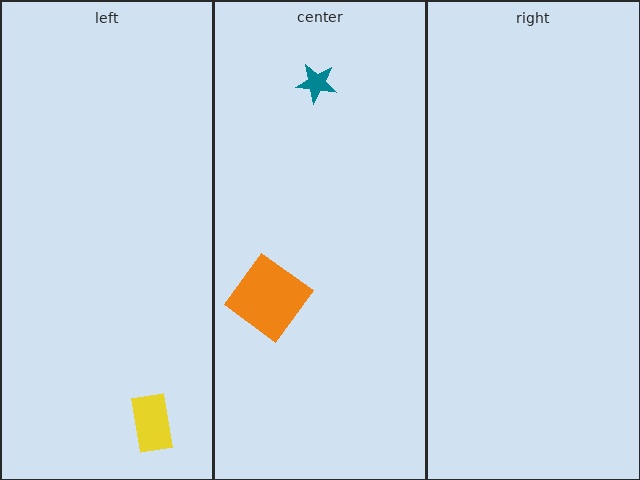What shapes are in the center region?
The orange diamond, the teal star.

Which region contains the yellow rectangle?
The left region.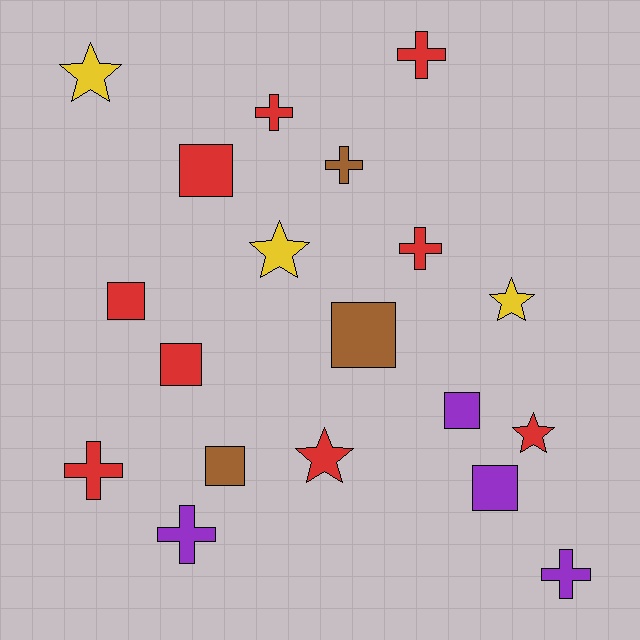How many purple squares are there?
There are 2 purple squares.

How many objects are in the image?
There are 19 objects.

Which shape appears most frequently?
Square, with 7 objects.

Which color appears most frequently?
Red, with 9 objects.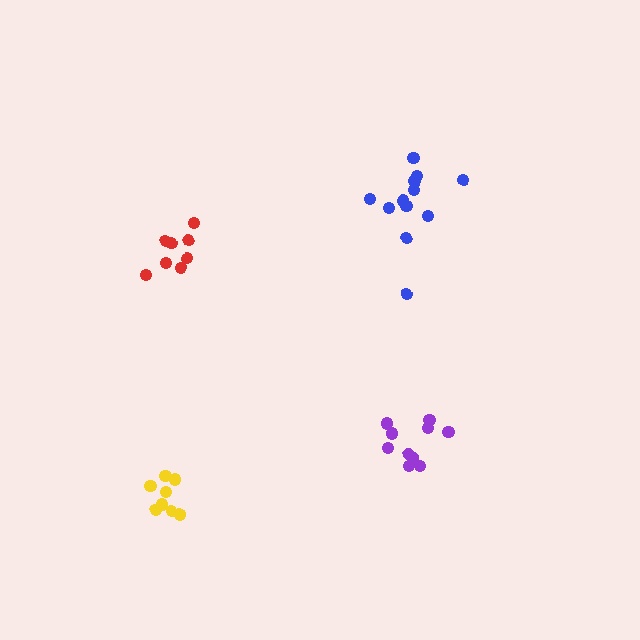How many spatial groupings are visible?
There are 4 spatial groupings.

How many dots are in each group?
Group 1: 8 dots, Group 2: 10 dots, Group 3: 8 dots, Group 4: 12 dots (38 total).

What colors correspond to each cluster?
The clusters are colored: yellow, purple, red, blue.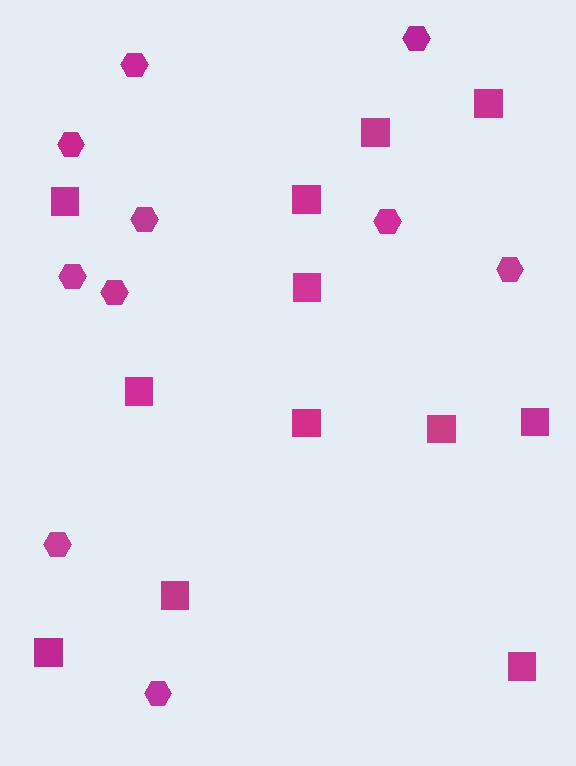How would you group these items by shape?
There are 2 groups: one group of hexagons (10) and one group of squares (12).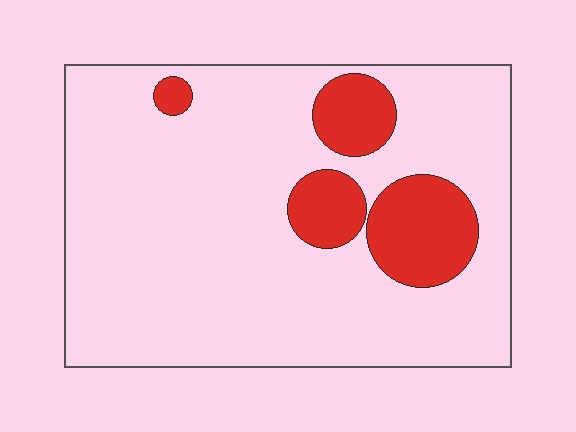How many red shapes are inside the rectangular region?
4.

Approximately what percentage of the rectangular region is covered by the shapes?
Approximately 15%.